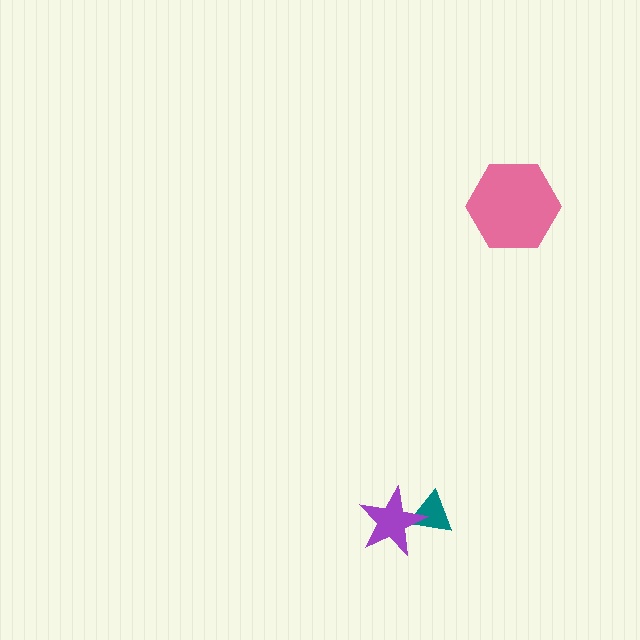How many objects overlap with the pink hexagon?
0 objects overlap with the pink hexagon.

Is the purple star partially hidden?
No, no other shape covers it.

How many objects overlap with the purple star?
1 object overlaps with the purple star.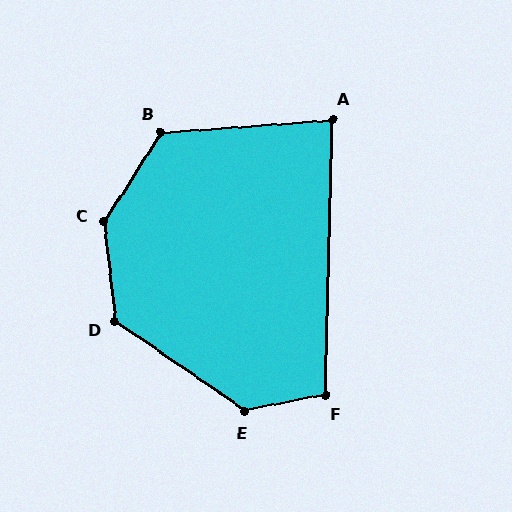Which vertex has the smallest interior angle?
A, at approximately 85 degrees.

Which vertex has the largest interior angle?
C, at approximately 141 degrees.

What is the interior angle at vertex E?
Approximately 134 degrees (obtuse).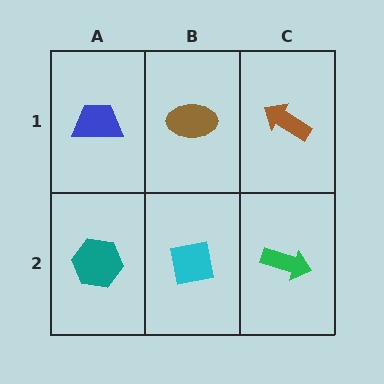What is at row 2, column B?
A cyan square.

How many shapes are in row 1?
3 shapes.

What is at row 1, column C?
A brown arrow.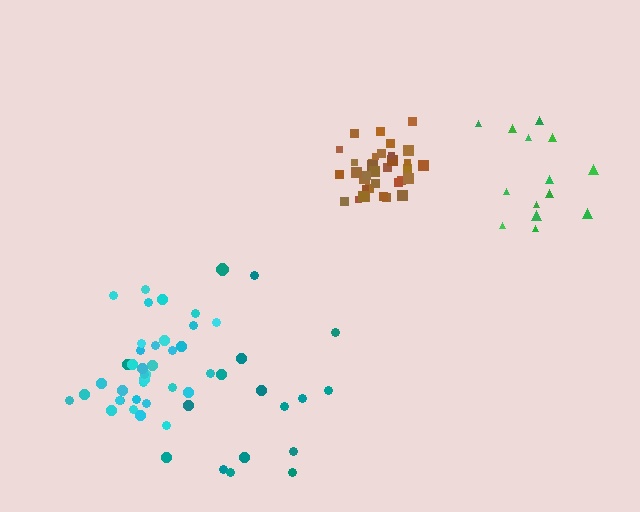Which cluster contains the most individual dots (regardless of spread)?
Brown (35).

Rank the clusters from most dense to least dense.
brown, cyan, green, teal.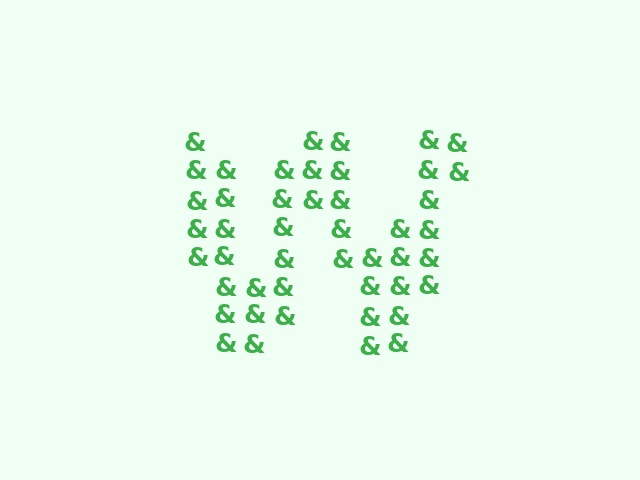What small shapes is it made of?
It is made of small ampersands.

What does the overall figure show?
The overall figure shows the letter W.